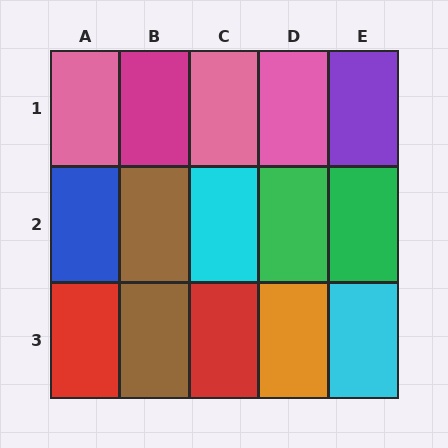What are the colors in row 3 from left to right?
Red, brown, red, orange, cyan.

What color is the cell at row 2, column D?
Green.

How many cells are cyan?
2 cells are cyan.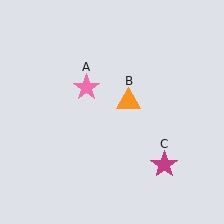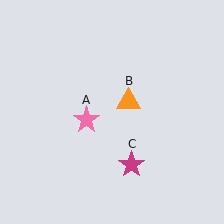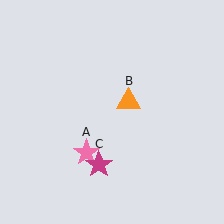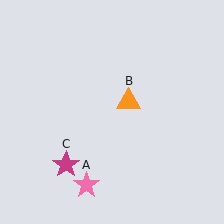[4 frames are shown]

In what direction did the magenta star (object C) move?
The magenta star (object C) moved left.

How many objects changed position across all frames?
2 objects changed position: pink star (object A), magenta star (object C).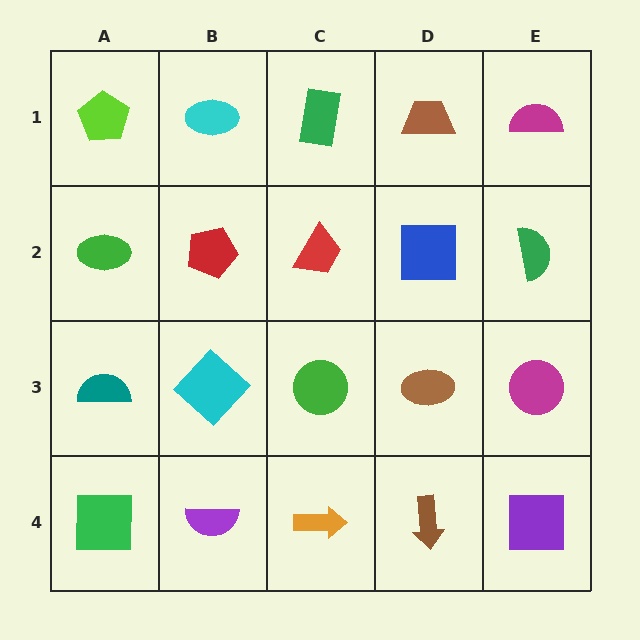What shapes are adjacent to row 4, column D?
A brown ellipse (row 3, column D), an orange arrow (row 4, column C), a purple square (row 4, column E).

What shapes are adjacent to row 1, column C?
A red trapezoid (row 2, column C), a cyan ellipse (row 1, column B), a brown trapezoid (row 1, column D).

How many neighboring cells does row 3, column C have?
4.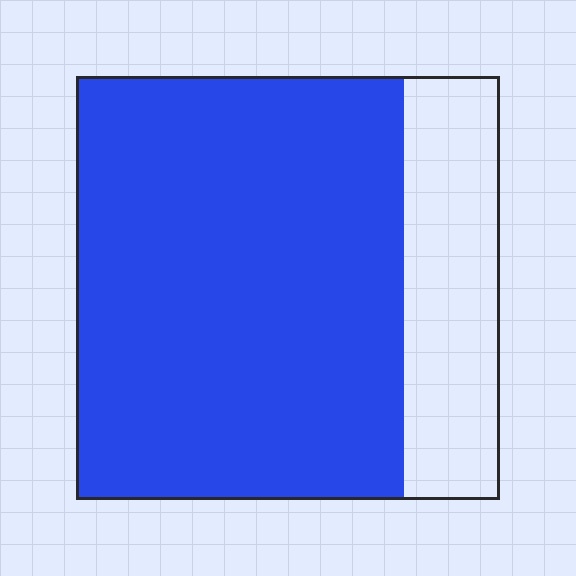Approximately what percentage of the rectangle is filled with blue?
Approximately 75%.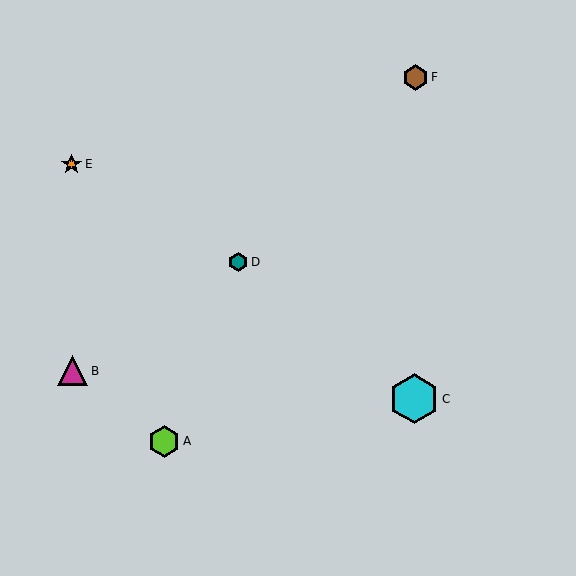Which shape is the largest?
The cyan hexagon (labeled C) is the largest.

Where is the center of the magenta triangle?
The center of the magenta triangle is at (73, 371).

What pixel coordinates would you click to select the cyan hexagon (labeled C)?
Click at (414, 399) to select the cyan hexagon C.